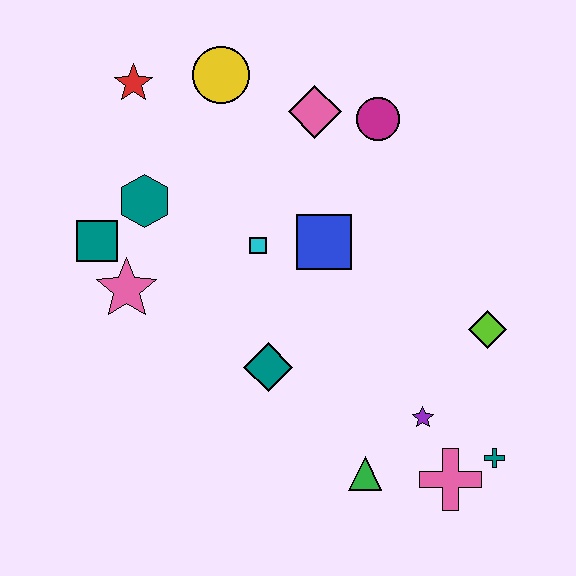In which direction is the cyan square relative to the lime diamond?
The cyan square is to the left of the lime diamond.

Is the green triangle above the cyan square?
No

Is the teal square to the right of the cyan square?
No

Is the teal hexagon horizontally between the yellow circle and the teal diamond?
No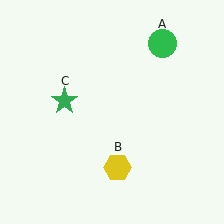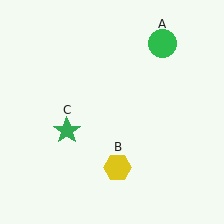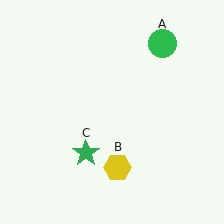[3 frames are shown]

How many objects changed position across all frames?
1 object changed position: green star (object C).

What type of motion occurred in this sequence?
The green star (object C) rotated counterclockwise around the center of the scene.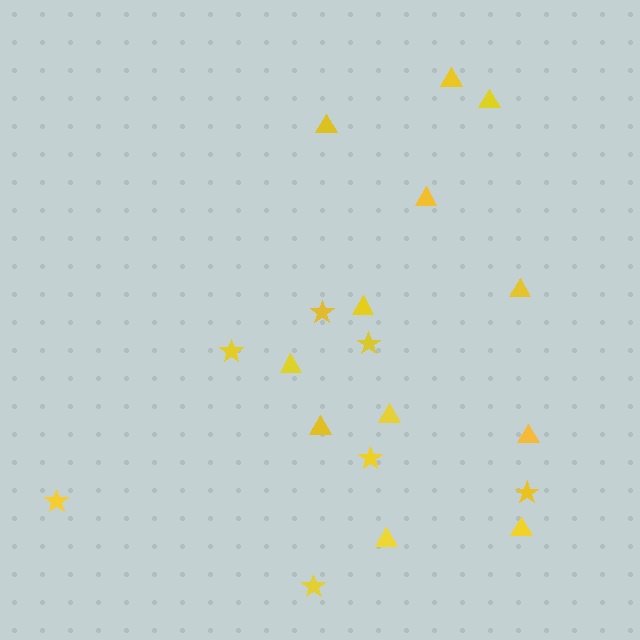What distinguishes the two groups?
There are 2 groups: one group of triangles (12) and one group of stars (7).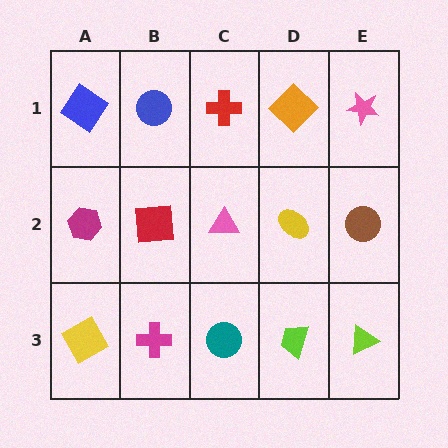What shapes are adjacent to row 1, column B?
A red square (row 2, column B), a blue diamond (row 1, column A), a red cross (row 1, column C).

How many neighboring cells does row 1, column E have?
2.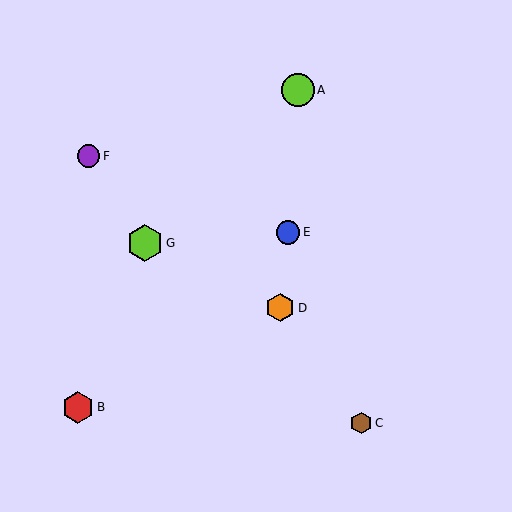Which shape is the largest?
The lime hexagon (labeled G) is the largest.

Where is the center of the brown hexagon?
The center of the brown hexagon is at (361, 423).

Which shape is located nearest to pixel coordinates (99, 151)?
The purple circle (labeled F) at (88, 156) is nearest to that location.